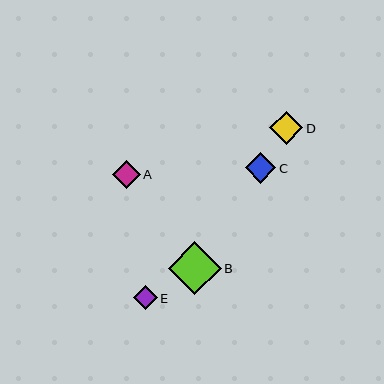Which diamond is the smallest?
Diamond E is the smallest with a size of approximately 24 pixels.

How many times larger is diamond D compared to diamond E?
Diamond D is approximately 1.4 times the size of diamond E.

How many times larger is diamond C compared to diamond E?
Diamond C is approximately 1.3 times the size of diamond E.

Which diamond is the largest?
Diamond B is the largest with a size of approximately 53 pixels.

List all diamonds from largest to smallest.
From largest to smallest: B, D, C, A, E.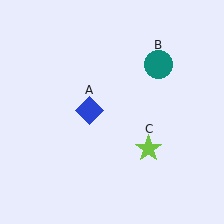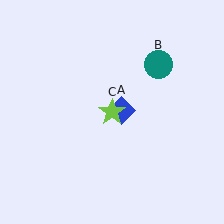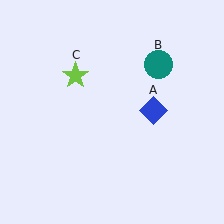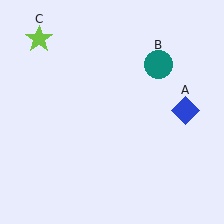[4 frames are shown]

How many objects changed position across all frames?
2 objects changed position: blue diamond (object A), lime star (object C).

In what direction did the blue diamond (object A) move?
The blue diamond (object A) moved right.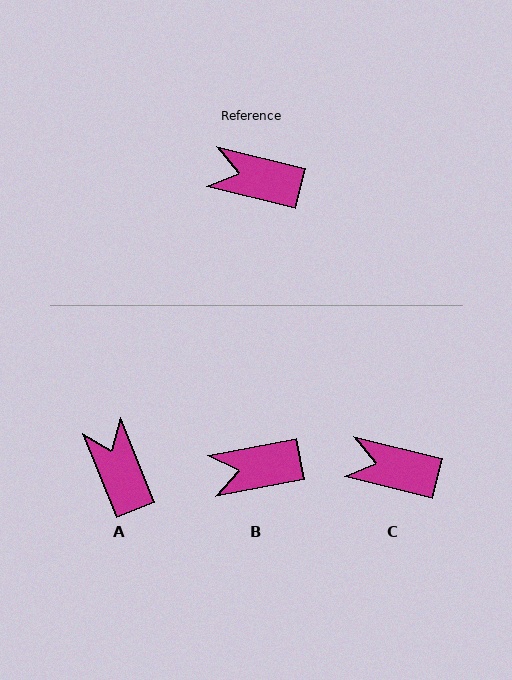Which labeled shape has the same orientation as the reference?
C.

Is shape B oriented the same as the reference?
No, it is off by about 25 degrees.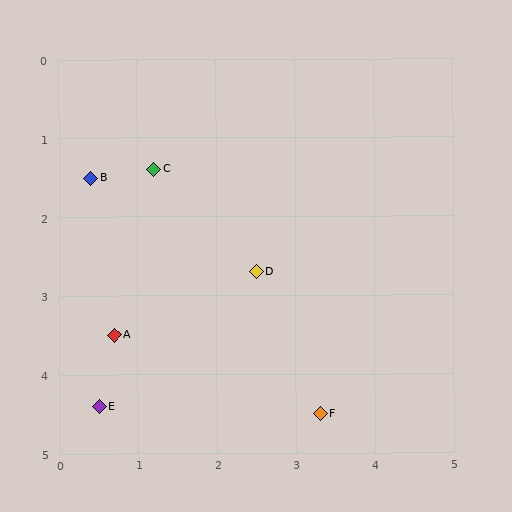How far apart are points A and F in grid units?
Points A and F are about 2.8 grid units apart.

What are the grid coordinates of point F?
Point F is at approximately (3.3, 4.5).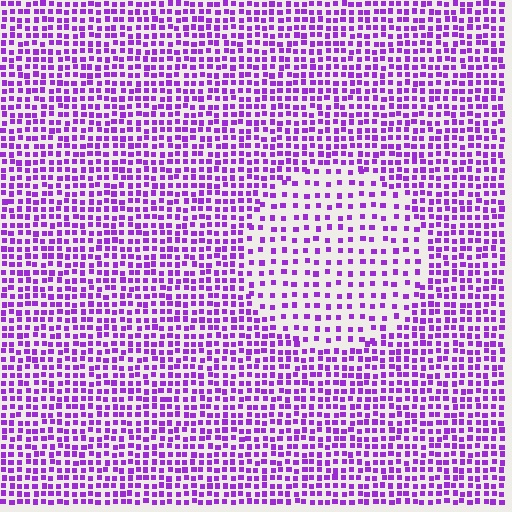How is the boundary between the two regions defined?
The boundary is defined by a change in element density (approximately 2.0x ratio). All elements are the same color, size, and shape.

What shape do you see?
I see a circle.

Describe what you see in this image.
The image contains small purple elements arranged at two different densities. A circle-shaped region is visible where the elements are less densely packed than the surrounding area.